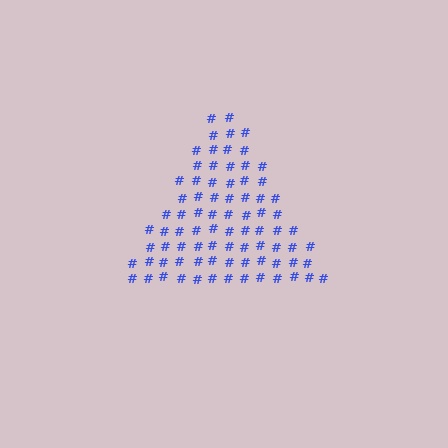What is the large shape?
The large shape is a triangle.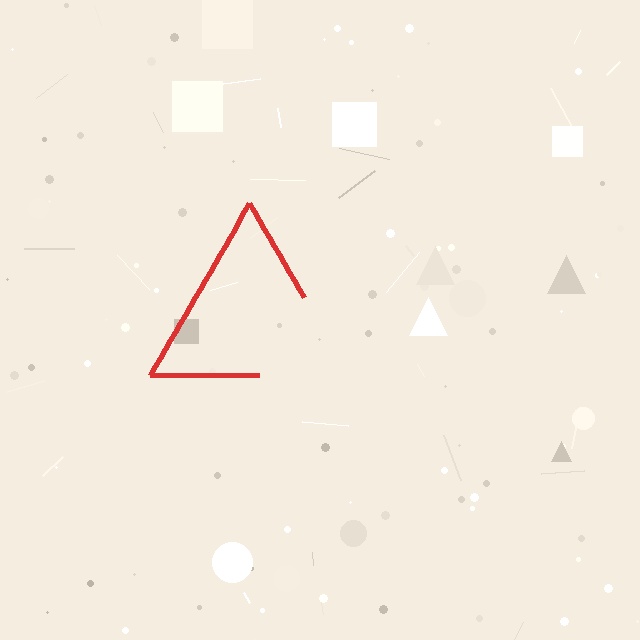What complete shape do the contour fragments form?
The contour fragments form a triangle.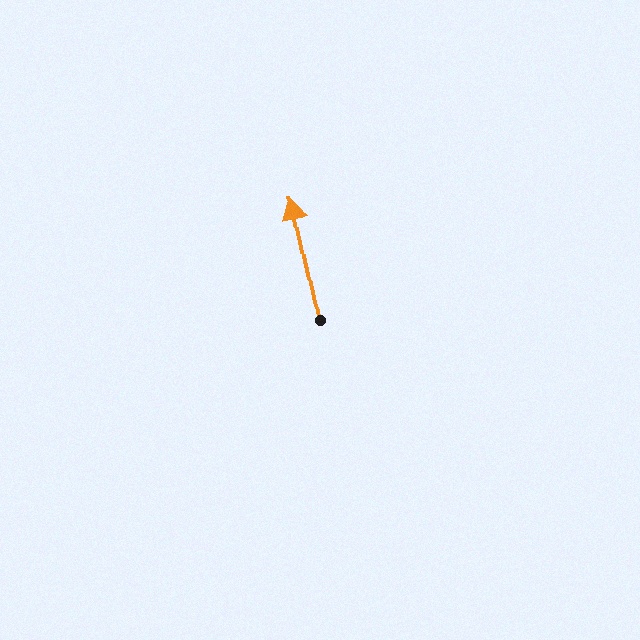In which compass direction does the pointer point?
North.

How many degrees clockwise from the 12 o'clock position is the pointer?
Approximately 348 degrees.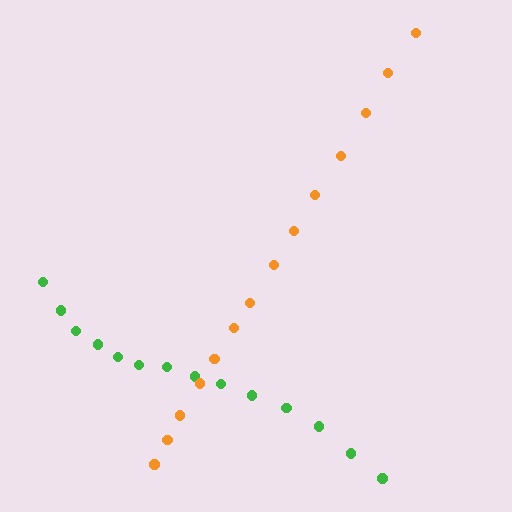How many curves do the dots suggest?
There are 2 distinct paths.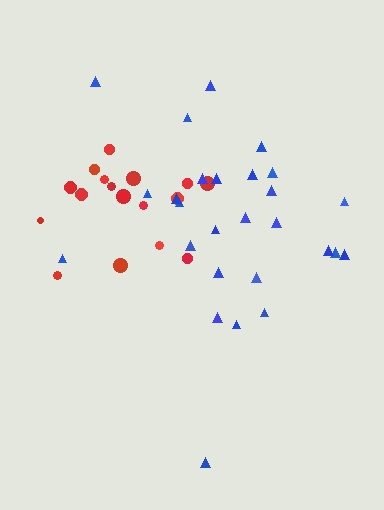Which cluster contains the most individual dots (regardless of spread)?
Blue (27).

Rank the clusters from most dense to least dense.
blue, red.